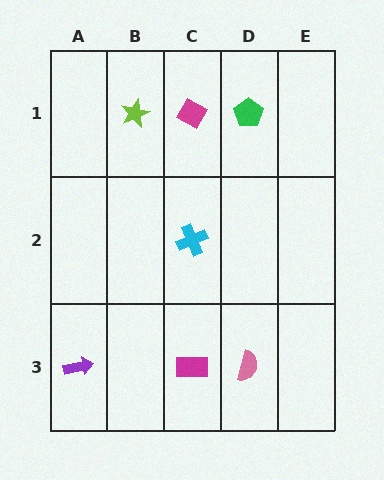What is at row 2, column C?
A cyan cross.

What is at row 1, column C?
A magenta diamond.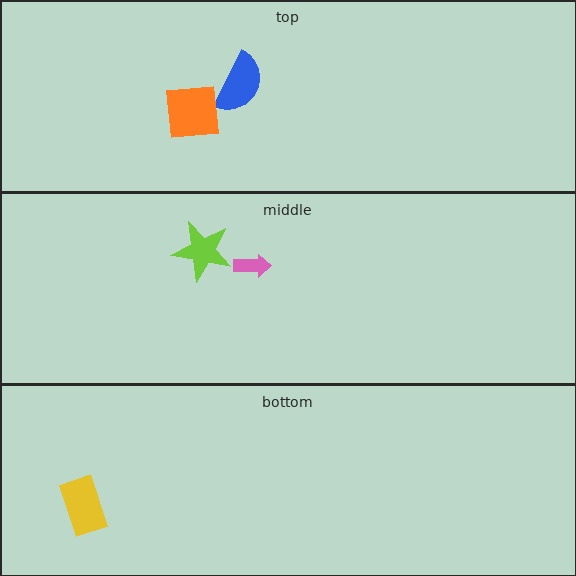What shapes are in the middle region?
The pink arrow, the lime star.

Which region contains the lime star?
The middle region.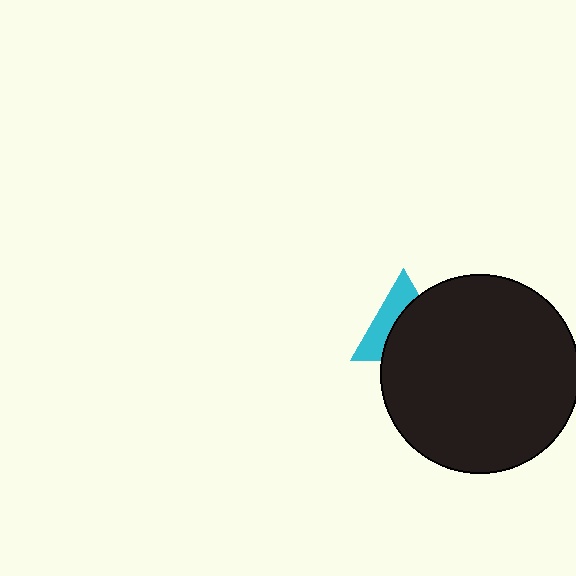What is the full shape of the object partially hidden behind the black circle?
The partially hidden object is a cyan triangle.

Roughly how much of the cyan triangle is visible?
A small part of it is visible (roughly 42%).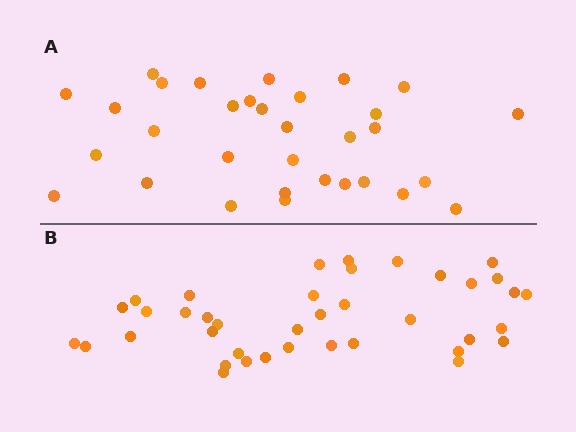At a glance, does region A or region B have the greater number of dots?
Region B (the bottom region) has more dots.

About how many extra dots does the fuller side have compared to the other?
Region B has roughly 8 or so more dots than region A.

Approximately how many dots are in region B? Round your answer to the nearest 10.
About 40 dots. (The exact count is 39, which rounds to 40.)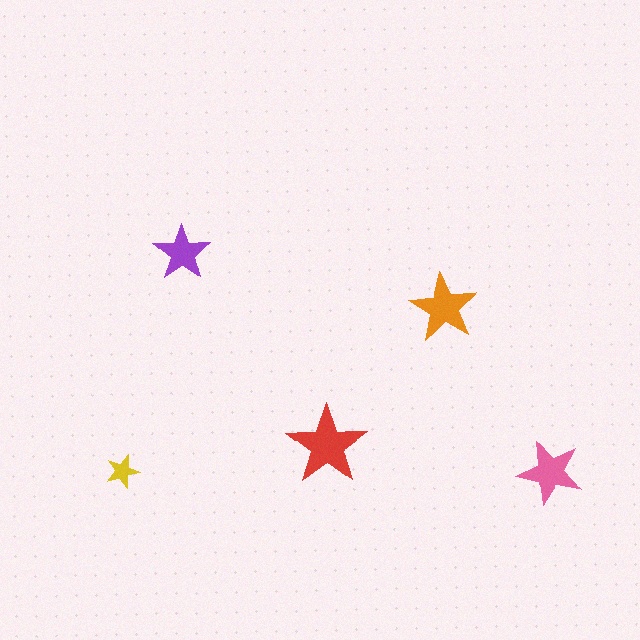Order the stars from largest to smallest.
the red one, the orange one, the pink one, the purple one, the yellow one.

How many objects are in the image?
There are 5 objects in the image.